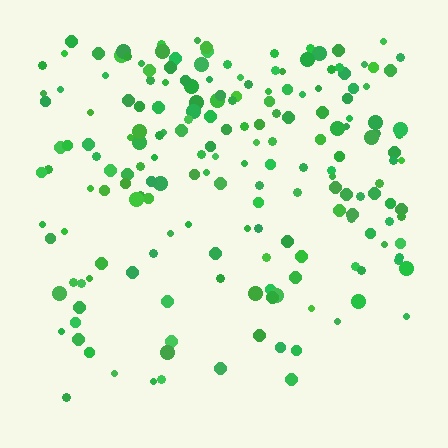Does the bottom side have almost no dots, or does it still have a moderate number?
Still a moderate number, just noticeably fewer than the top.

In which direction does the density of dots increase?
From bottom to top, with the top side densest.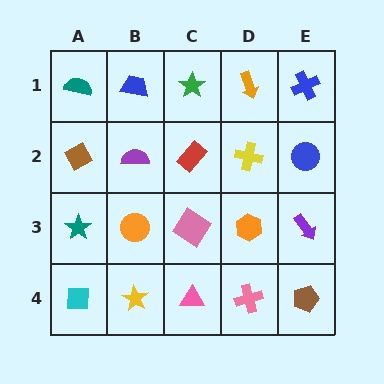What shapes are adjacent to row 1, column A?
A brown diamond (row 2, column A), a blue trapezoid (row 1, column B).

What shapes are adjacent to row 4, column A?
A teal star (row 3, column A), a yellow star (row 4, column B).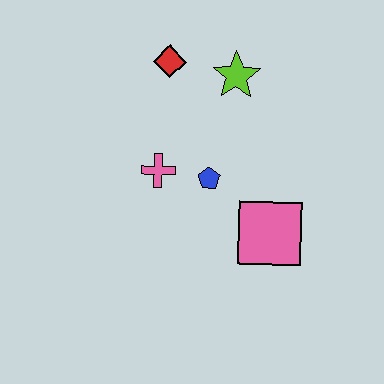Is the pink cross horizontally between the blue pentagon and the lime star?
No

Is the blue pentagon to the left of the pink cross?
No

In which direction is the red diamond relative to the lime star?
The red diamond is to the left of the lime star.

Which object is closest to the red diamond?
The lime star is closest to the red diamond.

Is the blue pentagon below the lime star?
Yes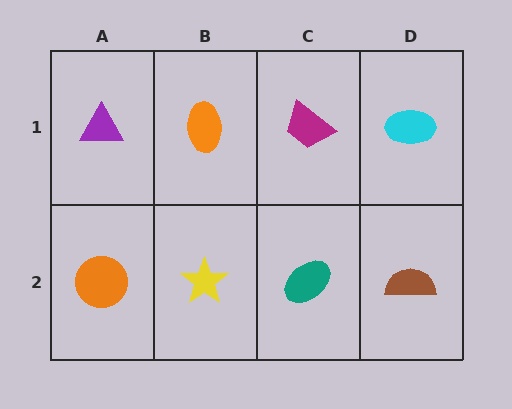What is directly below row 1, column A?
An orange circle.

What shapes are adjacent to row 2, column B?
An orange ellipse (row 1, column B), an orange circle (row 2, column A), a teal ellipse (row 2, column C).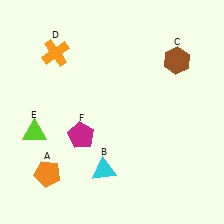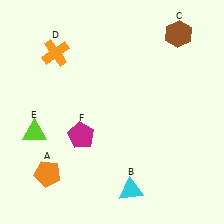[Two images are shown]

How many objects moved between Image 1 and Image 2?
2 objects moved between the two images.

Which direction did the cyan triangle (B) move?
The cyan triangle (B) moved right.